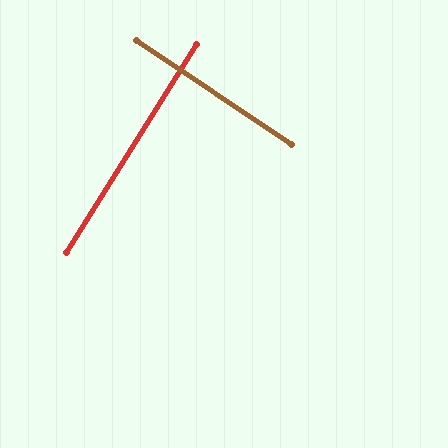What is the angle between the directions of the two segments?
Approximately 88 degrees.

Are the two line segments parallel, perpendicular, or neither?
Perpendicular — they meet at approximately 88°.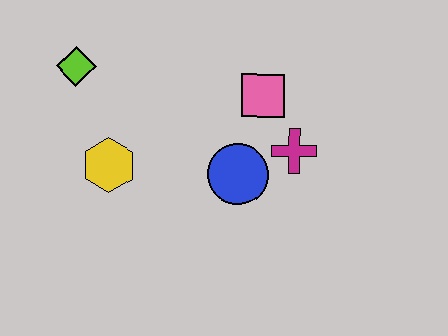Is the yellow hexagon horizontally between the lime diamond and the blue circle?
Yes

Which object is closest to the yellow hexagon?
The lime diamond is closest to the yellow hexagon.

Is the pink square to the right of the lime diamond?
Yes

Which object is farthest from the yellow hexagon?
The magenta cross is farthest from the yellow hexagon.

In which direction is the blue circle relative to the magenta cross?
The blue circle is to the left of the magenta cross.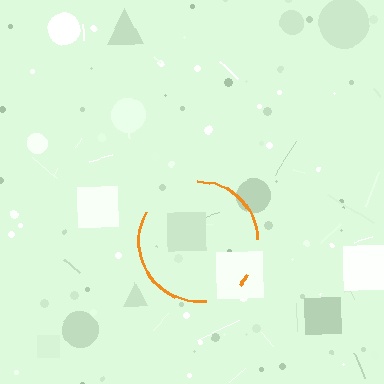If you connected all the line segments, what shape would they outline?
They would outline a circle.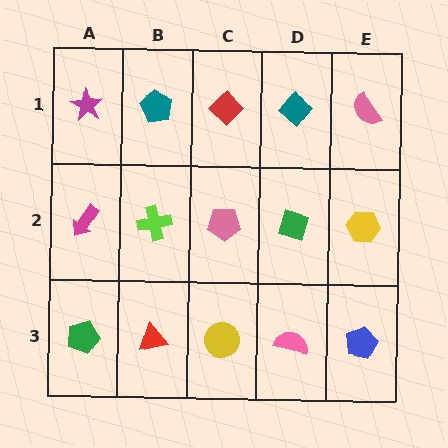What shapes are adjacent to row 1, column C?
A pink pentagon (row 2, column C), a teal pentagon (row 1, column B), a teal diamond (row 1, column D).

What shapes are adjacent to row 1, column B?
A lime cross (row 2, column B), a magenta star (row 1, column A), a red diamond (row 1, column C).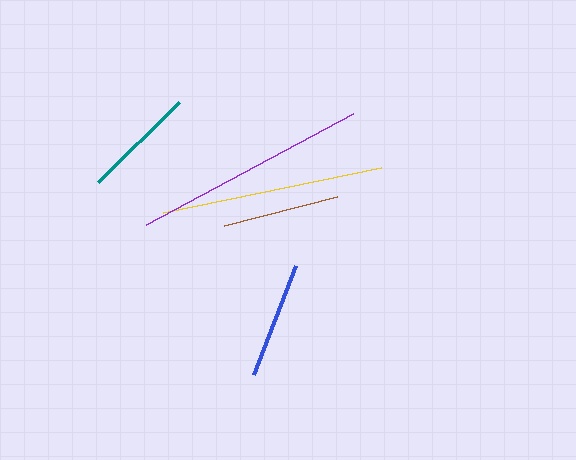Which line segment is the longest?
The purple line is the longest at approximately 235 pixels.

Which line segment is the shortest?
The teal line is the shortest at approximately 115 pixels.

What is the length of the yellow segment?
The yellow segment is approximately 223 pixels long.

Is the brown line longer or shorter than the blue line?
The blue line is longer than the brown line.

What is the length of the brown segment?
The brown segment is approximately 116 pixels long.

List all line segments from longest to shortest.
From longest to shortest: purple, yellow, blue, brown, teal.